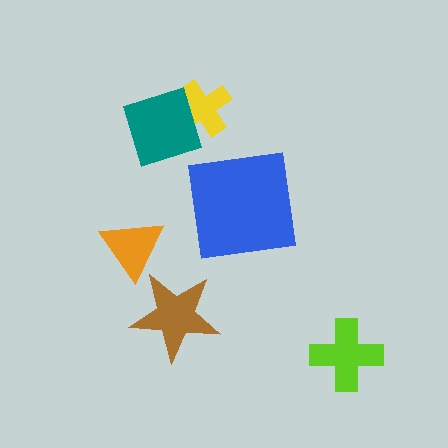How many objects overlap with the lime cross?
0 objects overlap with the lime cross.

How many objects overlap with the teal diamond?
1 object overlaps with the teal diamond.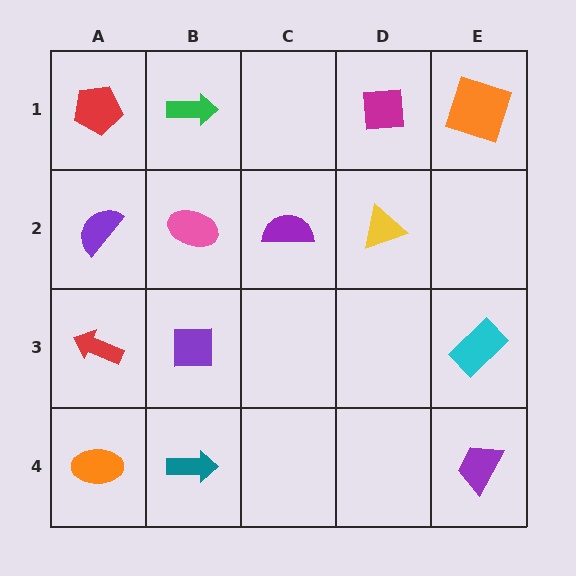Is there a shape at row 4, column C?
No, that cell is empty.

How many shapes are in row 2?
4 shapes.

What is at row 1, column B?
A green arrow.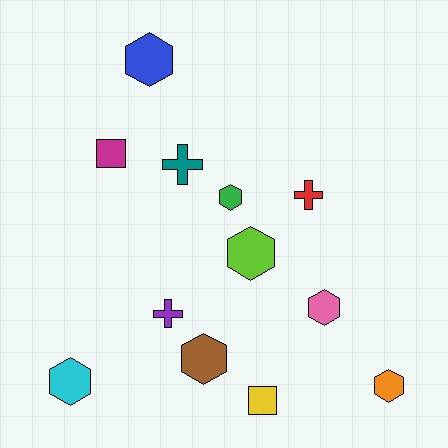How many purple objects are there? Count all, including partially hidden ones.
There is 1 purple object.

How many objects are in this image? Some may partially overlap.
There are 12 objects.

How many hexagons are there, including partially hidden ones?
There are 7 hexagons.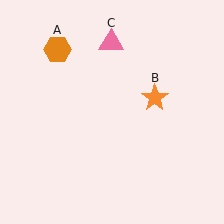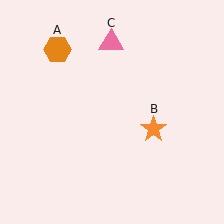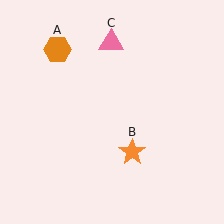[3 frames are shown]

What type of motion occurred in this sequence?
The orange star (object B) rotated clockwise around the center of the scene.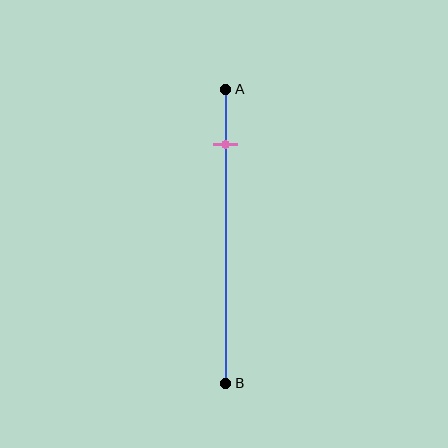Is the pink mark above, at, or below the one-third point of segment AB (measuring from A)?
The pink mark is above the one-third point of segment AB.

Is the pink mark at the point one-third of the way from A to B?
No, the mark is at about 20% from A, not at the 33% one-third point.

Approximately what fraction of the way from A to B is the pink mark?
The pink mark is approximately 20% of the way from A to B.